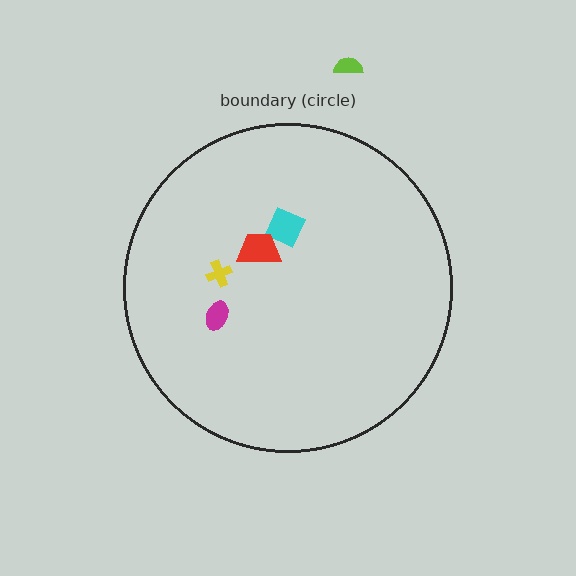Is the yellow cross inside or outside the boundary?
Inside.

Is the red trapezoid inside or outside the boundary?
Inside.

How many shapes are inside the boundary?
4 inside, 1 outside.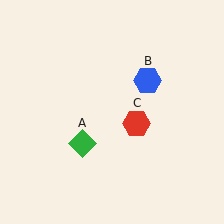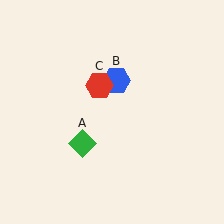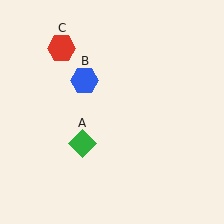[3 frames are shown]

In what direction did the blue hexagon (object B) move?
The blue hexagon (object B) moved left.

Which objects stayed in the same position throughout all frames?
Green diamond (object A) remained stationary.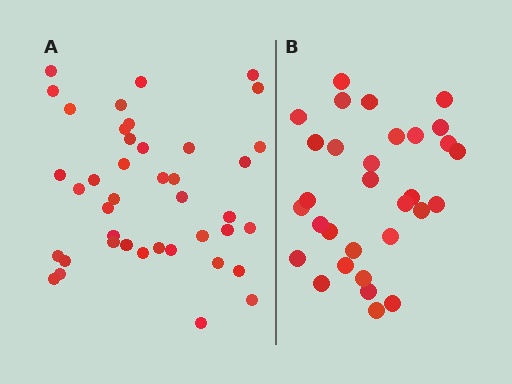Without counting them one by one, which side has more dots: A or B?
Region A (the left region) has more dots.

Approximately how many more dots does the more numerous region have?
Region A has roughly 10 or so more dots than region B.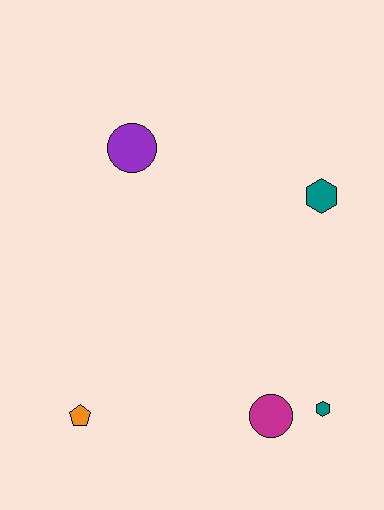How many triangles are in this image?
There are no triangles.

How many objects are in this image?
There are 5 objects.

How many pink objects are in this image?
There are no pink objects.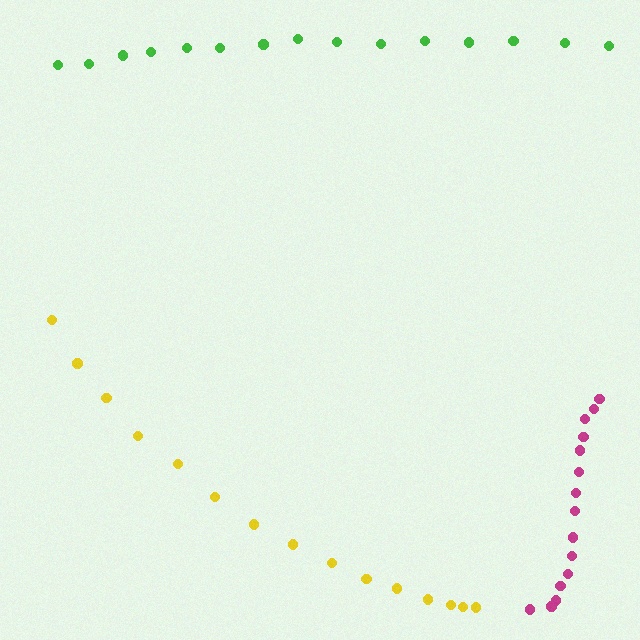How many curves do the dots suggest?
There are 3 distinct paths.